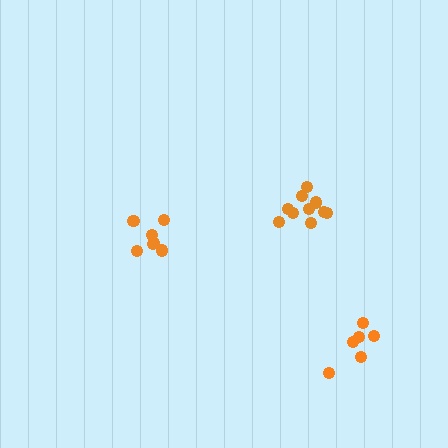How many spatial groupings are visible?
There are 3 spatial groupings.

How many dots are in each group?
Group 1: 8 dots, Group 2: 10 dots, Group 3: 6 dots (24 total).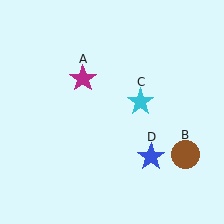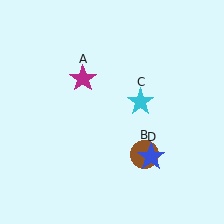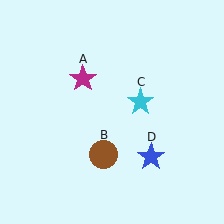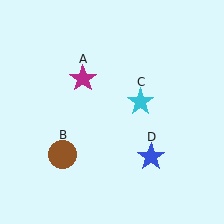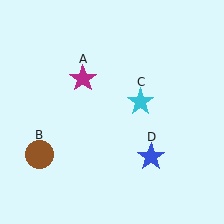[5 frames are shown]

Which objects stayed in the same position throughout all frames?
Magenta star (object A) and cyan star (object C) and blue star (object D) remained stationary.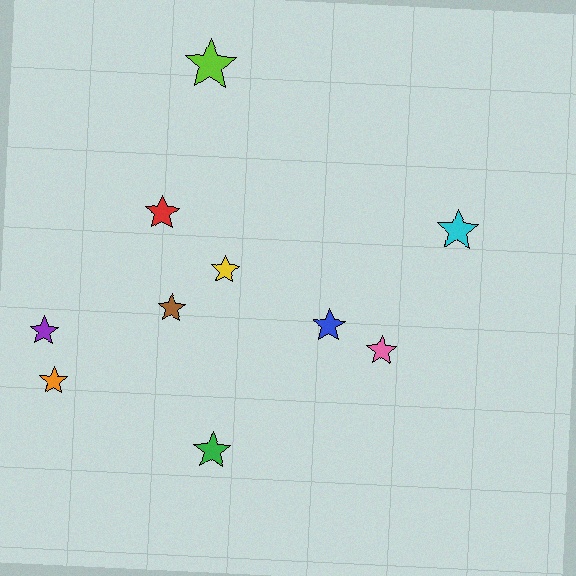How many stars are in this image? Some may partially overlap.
There are 10 stars.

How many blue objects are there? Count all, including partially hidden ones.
There is 1 blue object.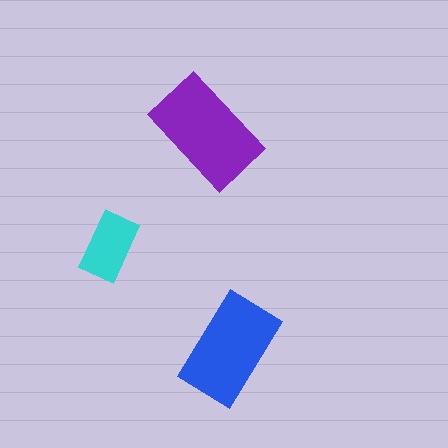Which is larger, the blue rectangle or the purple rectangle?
The purple one.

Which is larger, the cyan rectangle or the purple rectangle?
The purple one.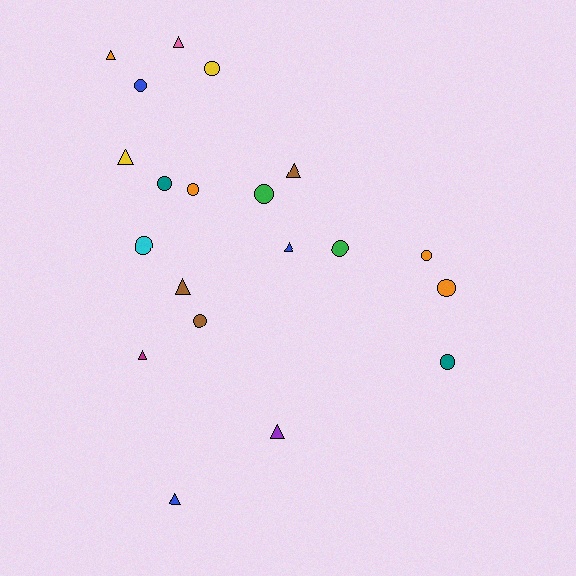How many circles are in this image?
There are 11 circles.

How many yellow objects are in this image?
There are 2 yellow objects.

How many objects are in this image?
There are 20 objects.